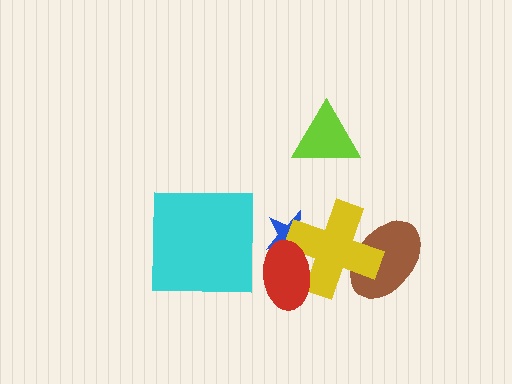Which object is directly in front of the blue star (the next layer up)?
The yellow cross is directly in front of the blue star.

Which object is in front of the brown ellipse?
The yellow cross is in front of the brown ellipse.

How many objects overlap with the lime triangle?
0 objects overlap with the lime triangle.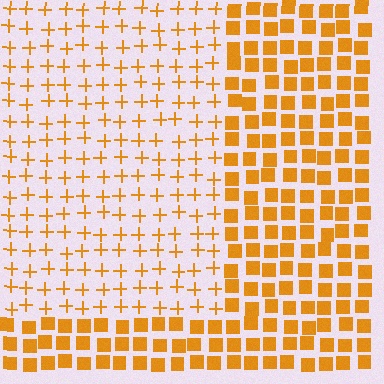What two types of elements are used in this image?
The image uses plus signs inside the rectangle region and squares outside it.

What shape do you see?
I see a rectangle.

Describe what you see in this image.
The image is filled with small orange elements arranged in a uniform grid. A rectangle-shaped region contains plus signs, while the surrounding area contains squares. The boundary is defined purely by the change in element shape.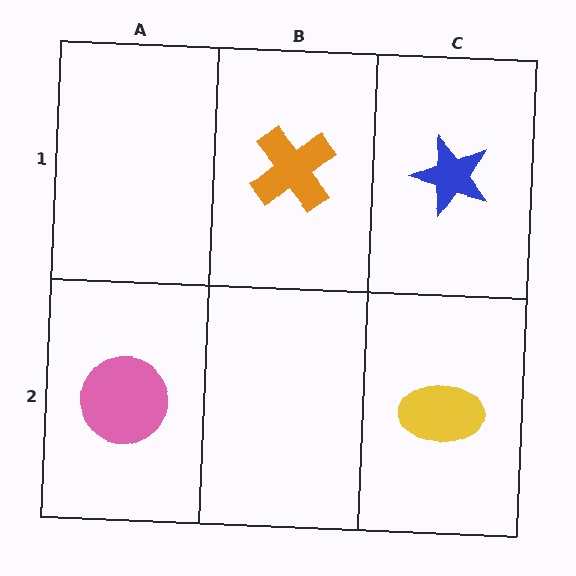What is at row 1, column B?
An orange cross.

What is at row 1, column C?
A blue star.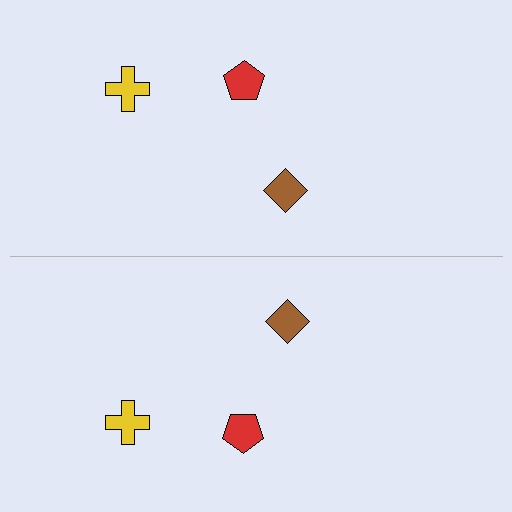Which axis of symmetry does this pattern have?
The pattern has a horizontal axis of symmetry running through the center of the image.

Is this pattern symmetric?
Yes, this pattern has bilateral (reflection) symmetry.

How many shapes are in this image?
There are 6 shapes in this image.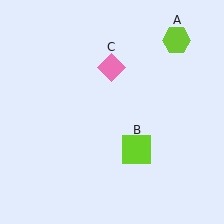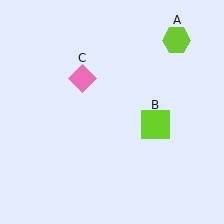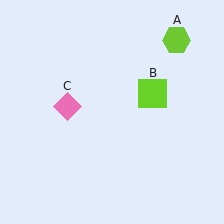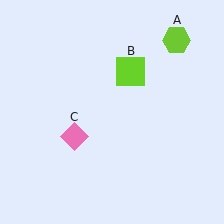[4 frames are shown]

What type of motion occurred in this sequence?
The lime square (object B), pink diamond (object C) rotated counterclockwise around the center of the scene.